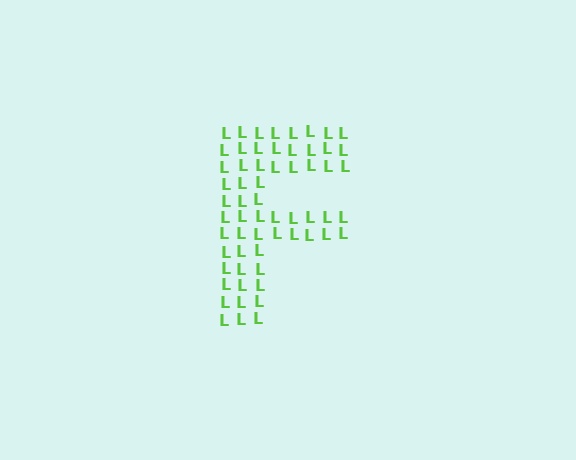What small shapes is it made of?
It is made of small letter L's.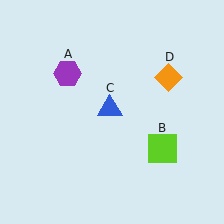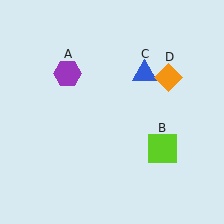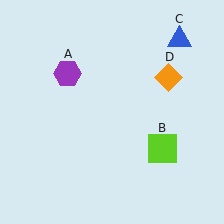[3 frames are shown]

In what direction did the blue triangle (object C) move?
The blue triangle (object C) moved up and to the right.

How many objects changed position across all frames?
1 object changed position: blue triangle (object C).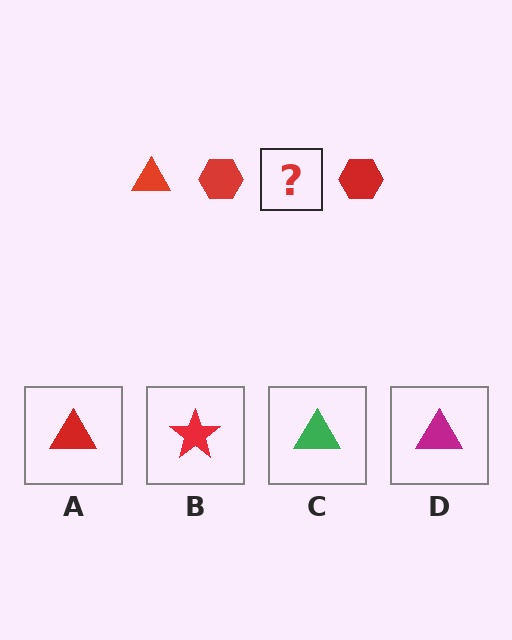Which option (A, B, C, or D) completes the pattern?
A.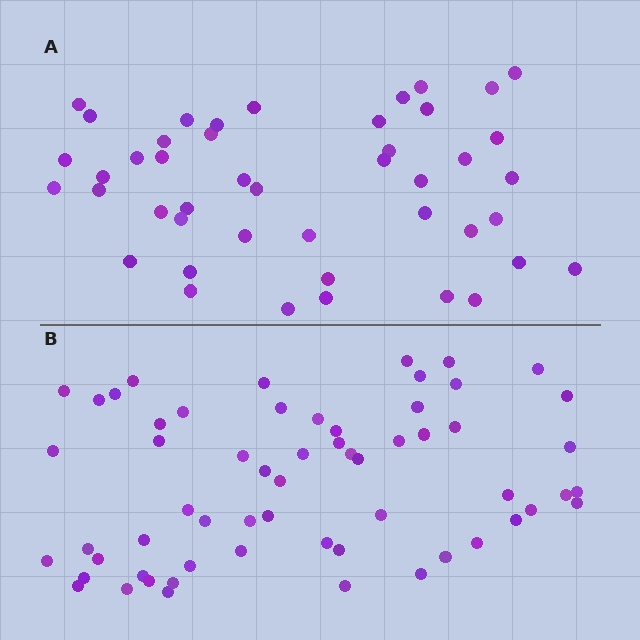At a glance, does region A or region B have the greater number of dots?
Region B (the bottom region) has more dots.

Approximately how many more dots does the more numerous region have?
Region B has approximately 15 more dots than region A.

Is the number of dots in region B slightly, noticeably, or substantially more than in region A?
Region B has noticeably more, but not dramatically so. The ratio is roughly 1.3 to 1.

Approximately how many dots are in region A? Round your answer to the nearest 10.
About 40 dots. (The exact count is 45, which rounds to 40.)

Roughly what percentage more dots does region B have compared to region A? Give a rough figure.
About 35% more.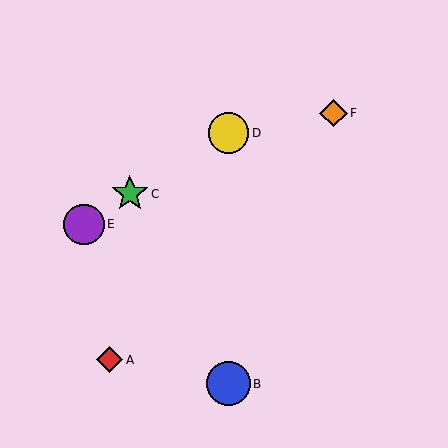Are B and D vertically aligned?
Yes, both are at x≈229.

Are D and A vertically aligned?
No, D is at x≈229 and A is at x≈110.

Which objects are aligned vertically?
Objects B, D are aligned vertically.